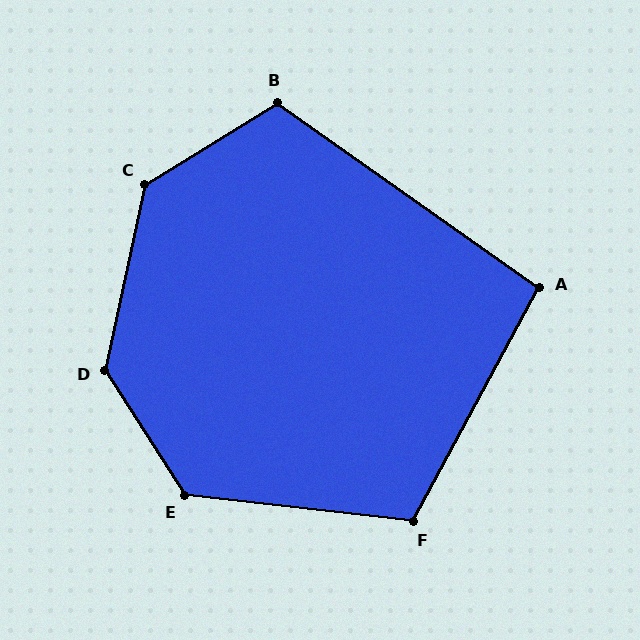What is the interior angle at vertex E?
Approximately 129 degrees (obtuse).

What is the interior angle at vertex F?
Approximately 112 degrees (obtuse).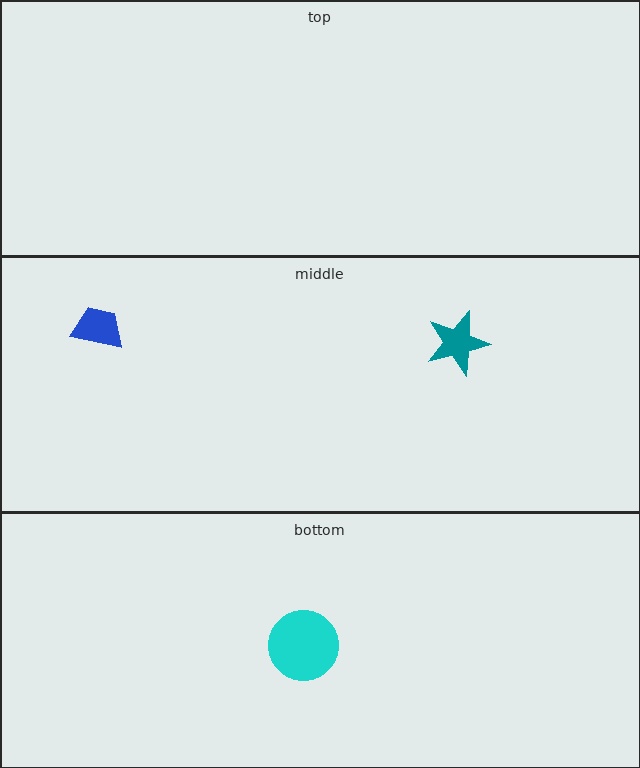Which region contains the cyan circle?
The bottom region.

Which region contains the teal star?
The middle region.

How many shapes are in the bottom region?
1.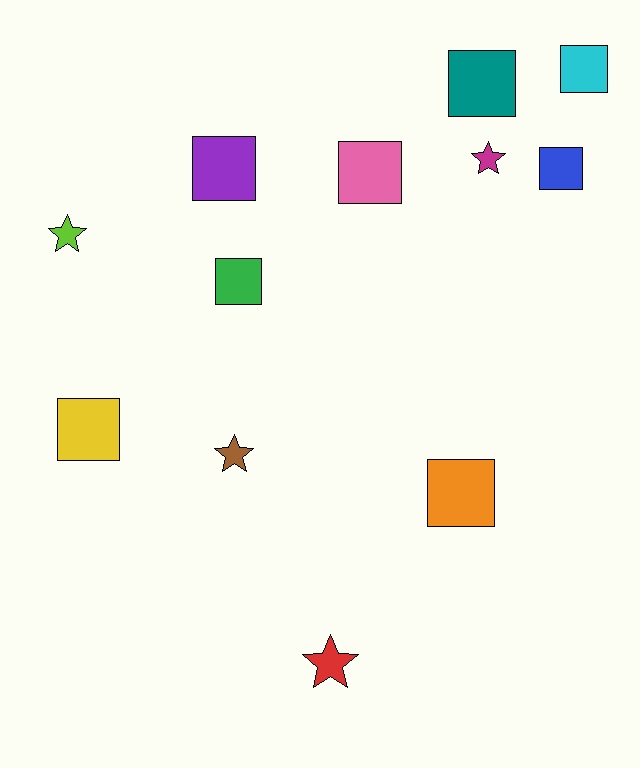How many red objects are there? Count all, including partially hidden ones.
There is 1 red object.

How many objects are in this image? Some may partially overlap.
There are 12 objects.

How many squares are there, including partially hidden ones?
There are 8 squares.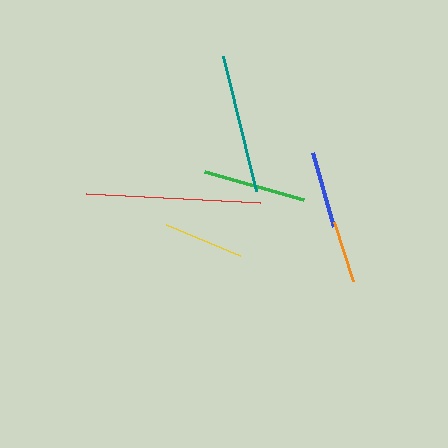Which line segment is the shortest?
The orange line is the shortest at approximately 62 pixels.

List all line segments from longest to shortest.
From longest to shortest: red, teal, green, yellow, blue, orange.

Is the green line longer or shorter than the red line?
The red line is longer than the green line.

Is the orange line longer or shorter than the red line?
The red line is longer than the orange line.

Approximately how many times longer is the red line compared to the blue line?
The red line is approximately 2.3 times the length of the blue line.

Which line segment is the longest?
The red line is the longest at approximately 173 pixels.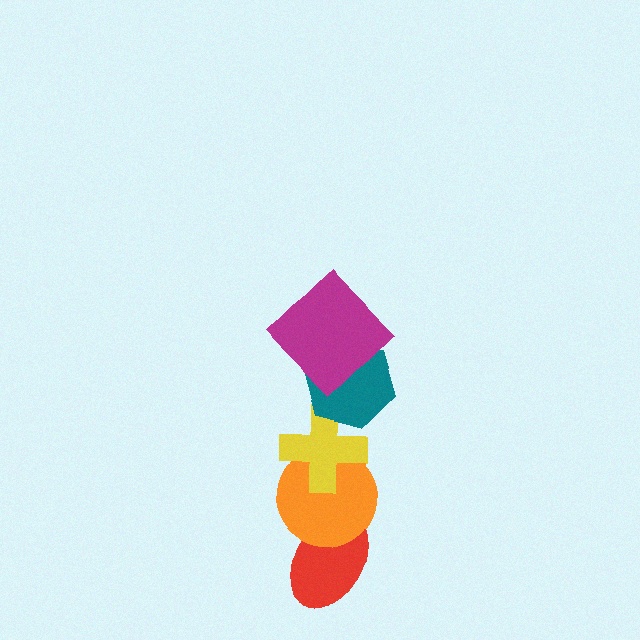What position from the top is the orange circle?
The orange circle is 4th from the top.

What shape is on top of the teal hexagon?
The magenta diamond is on top of the teal hexagon.